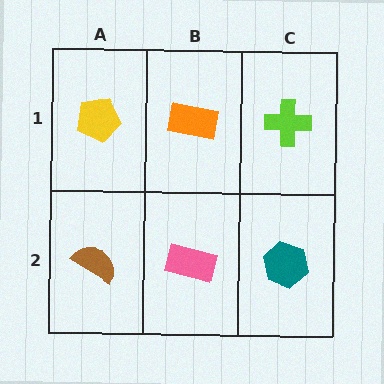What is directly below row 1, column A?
A brown semicircle.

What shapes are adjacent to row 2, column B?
An orange rectangle (row 1, column B), a brown semicircle (row 2, column A), a teal hexagon (row 2, column C).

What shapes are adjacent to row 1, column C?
A teal hexagon (row 2, column C), an orange rectangle (row 1, column B).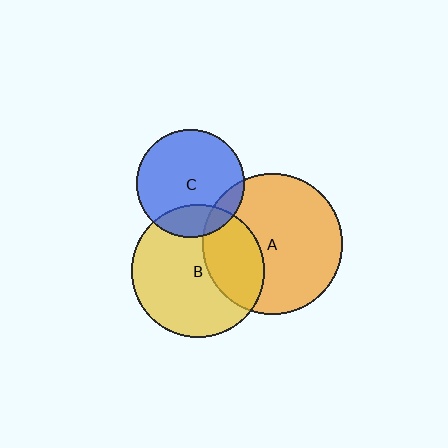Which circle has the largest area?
Circle A (orange).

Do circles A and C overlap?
Yes.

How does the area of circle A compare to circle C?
Approximately 1.7 times.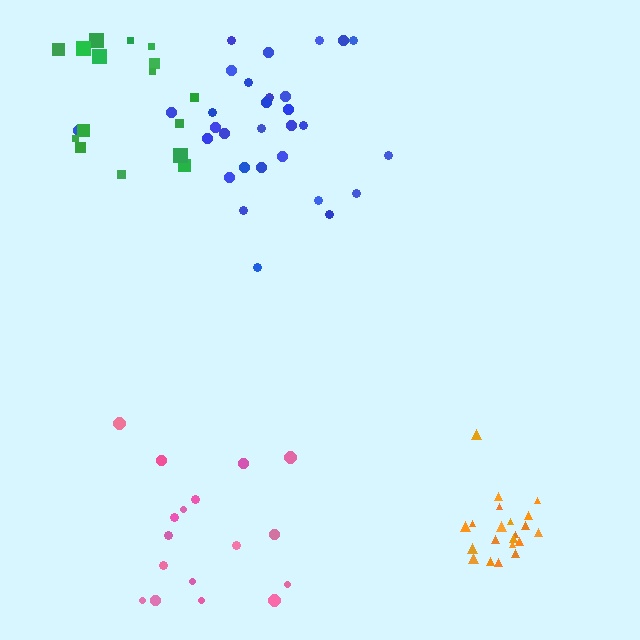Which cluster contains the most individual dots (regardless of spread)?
Blue (30).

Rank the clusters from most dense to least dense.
orange, blue, pink, green.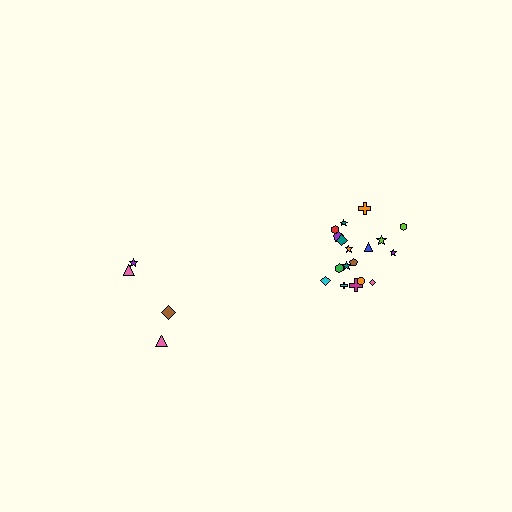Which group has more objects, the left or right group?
The right group.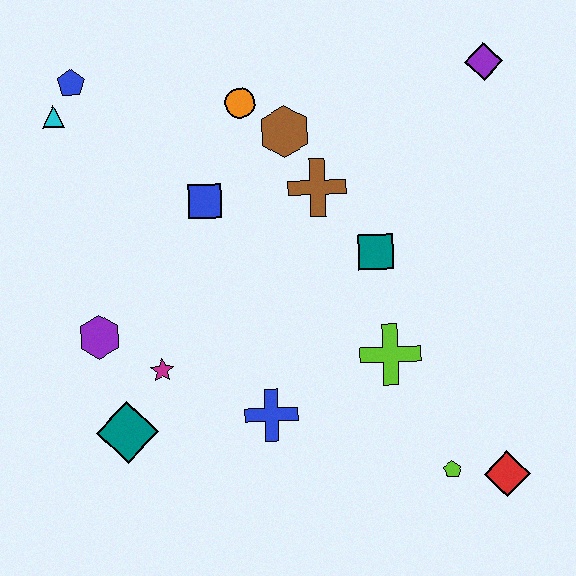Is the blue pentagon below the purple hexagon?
No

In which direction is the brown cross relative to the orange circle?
The brown cross is below the orange circle.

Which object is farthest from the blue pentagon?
The red diamond is farthest from the blue pentagon.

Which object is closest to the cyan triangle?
The blue pentagon is closest to the cyan triangle.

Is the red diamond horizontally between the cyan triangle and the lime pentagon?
No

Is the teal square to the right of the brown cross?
Yes